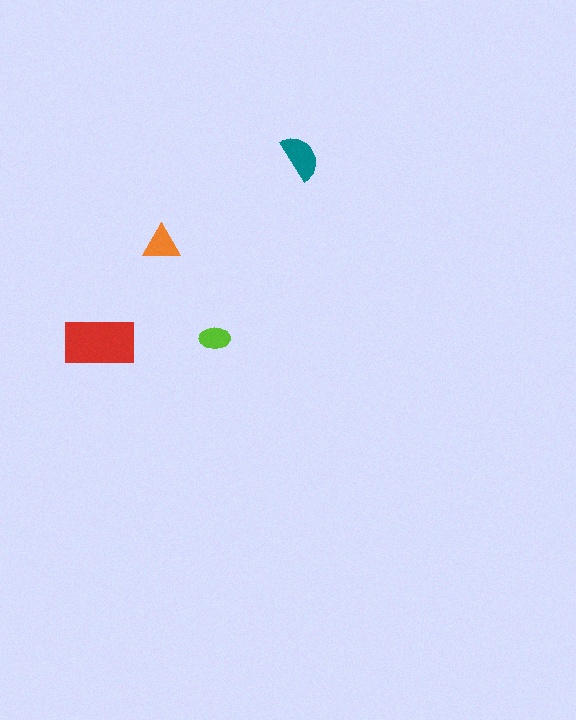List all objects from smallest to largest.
The lime ellipse, the orange triangle, the teal semicircle, the red rectangle.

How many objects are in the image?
There are 4 objects in the image.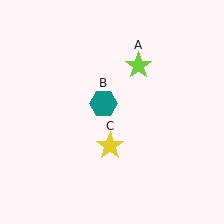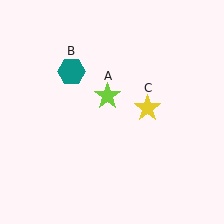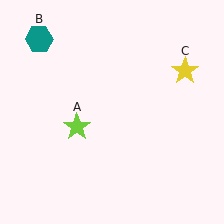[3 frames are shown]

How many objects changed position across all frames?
3 objects changed position: lime star (object A), teal hexagon (object B), yellow star (object C).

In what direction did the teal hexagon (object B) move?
The teal hexagon (object B) moved up and to the left.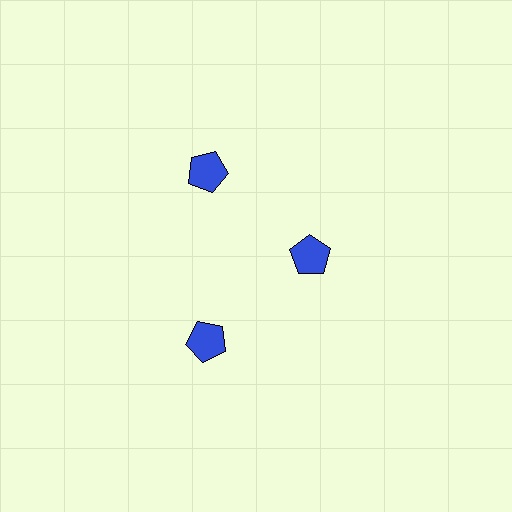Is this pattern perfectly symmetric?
No. The 3 blue pentagons are arranged in a ring, but one element near the 3 o'clock position is pulled inward toward the center, breaking the 3-fold rotational symmetry.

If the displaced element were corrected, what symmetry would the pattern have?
It would have 3-fold rotational symmetry — the pattern would map onto itself every 120 degrees.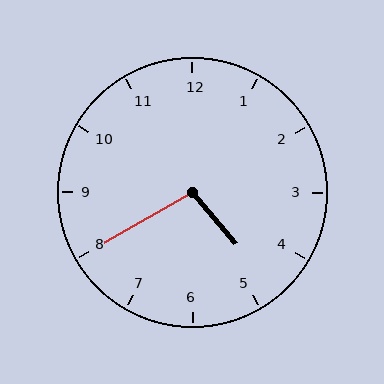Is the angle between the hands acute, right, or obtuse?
It is obtuse.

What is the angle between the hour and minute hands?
Approximately 100 degrees.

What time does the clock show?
4:40.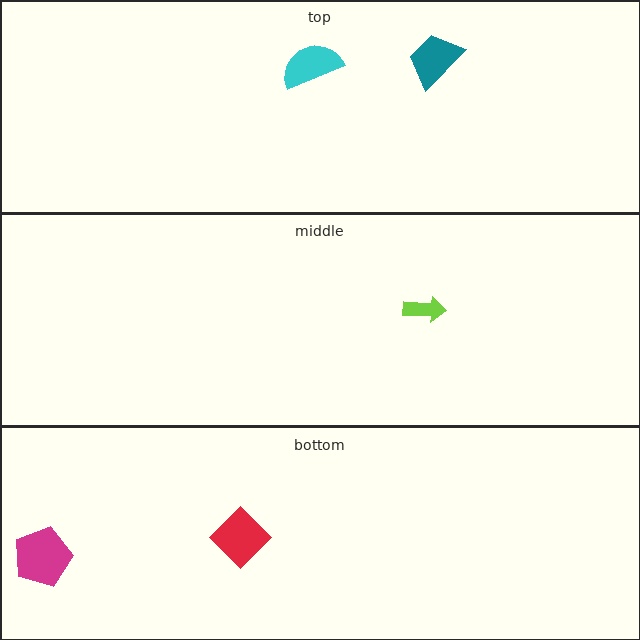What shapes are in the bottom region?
The magenta pentagon, the red diamond.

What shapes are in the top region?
The teal trapezoid, the cyan semicircle.